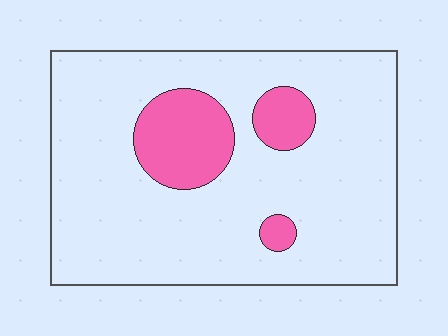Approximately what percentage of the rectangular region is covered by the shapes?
Approximately 15%.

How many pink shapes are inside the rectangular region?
3.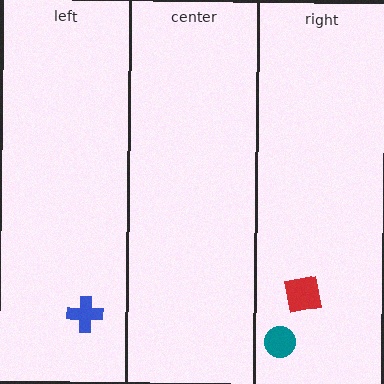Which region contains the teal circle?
The right region.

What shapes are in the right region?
The teal circle, the red square.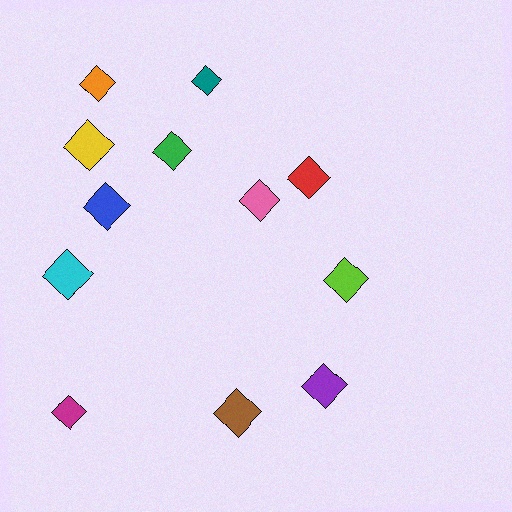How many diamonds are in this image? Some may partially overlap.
There are 12 diamonds.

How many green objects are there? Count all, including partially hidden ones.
There is 1 green object.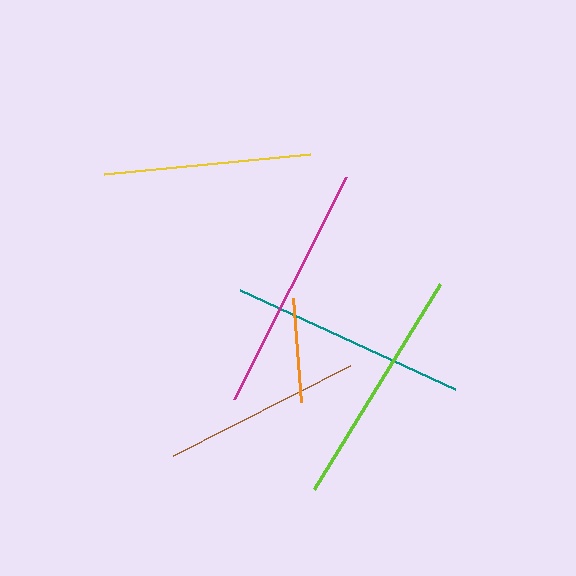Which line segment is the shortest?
The orange line is the shortest at approximately 104 pixels.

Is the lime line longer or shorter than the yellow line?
The lime line is longer than the yellow line.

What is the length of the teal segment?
The teal segment is approximately 236 pixels long.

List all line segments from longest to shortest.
From longest to shortest: magenta, lime, teal, yellow, brown, orange.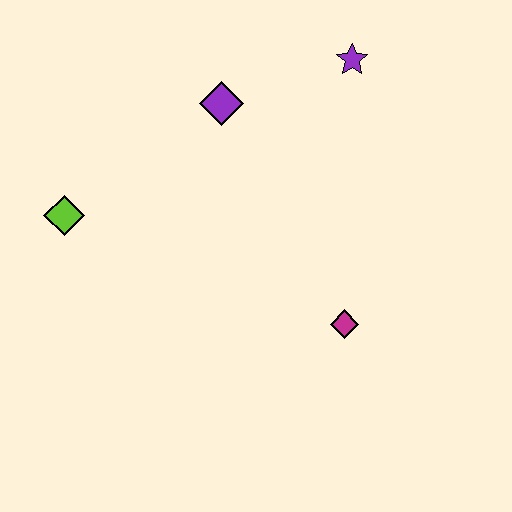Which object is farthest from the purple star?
The lime diamond is farthest from the purple star.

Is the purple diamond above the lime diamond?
Yes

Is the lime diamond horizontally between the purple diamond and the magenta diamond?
No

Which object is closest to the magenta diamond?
The purple diamond is closest to the magenta diamond.